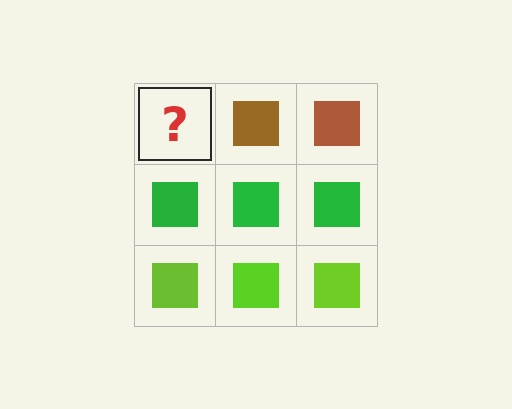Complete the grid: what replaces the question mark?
The question mark should be replaced with a brown square.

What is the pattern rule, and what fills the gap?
The rule is that each row has a consistent color. The gap should be filled with a brown square.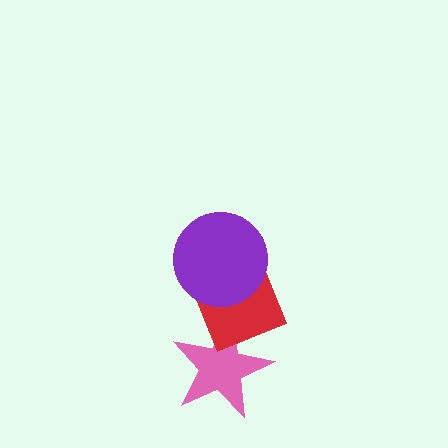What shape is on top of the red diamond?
The purple circle is on top of the red diamond.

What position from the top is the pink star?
The pink star is 3rd from the top.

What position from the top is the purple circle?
The purple circle is 1st from the top.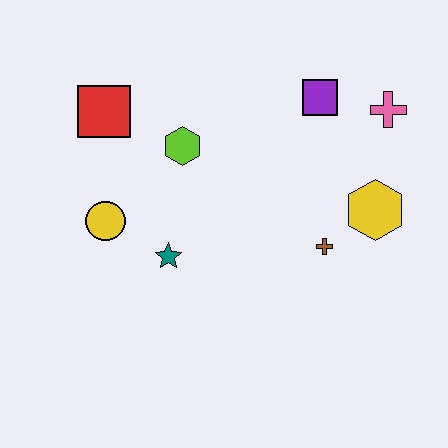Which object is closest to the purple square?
The pink cross is closest to the purple square.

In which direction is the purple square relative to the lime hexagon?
The purple square is to the right of the lime hexagon.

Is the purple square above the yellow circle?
Yes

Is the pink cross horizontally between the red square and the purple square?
No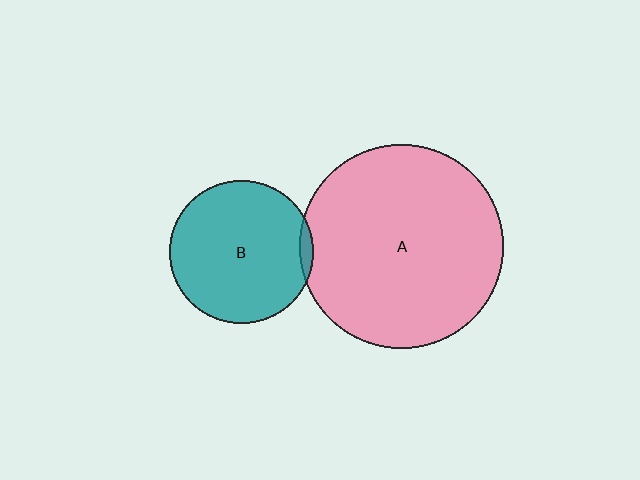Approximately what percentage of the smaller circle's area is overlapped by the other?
Approximately 5%.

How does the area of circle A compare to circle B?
Approximately 2.0 times.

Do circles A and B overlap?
Yes.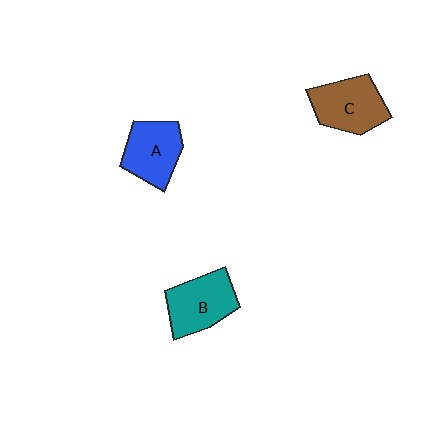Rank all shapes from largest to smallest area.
From largest to smallest: C (brown), B (teal), A (blue).